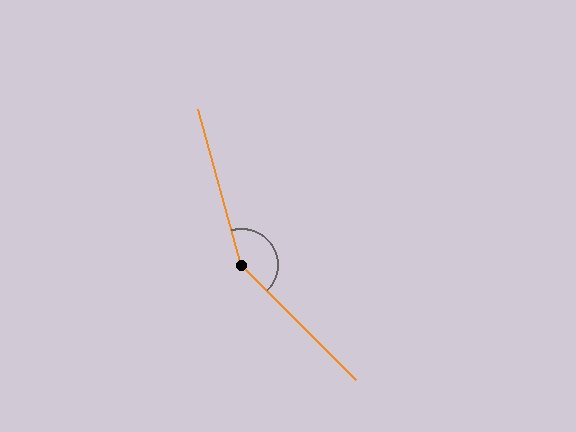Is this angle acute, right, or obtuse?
It is obtuse.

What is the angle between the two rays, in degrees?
Approximately 151 degrees.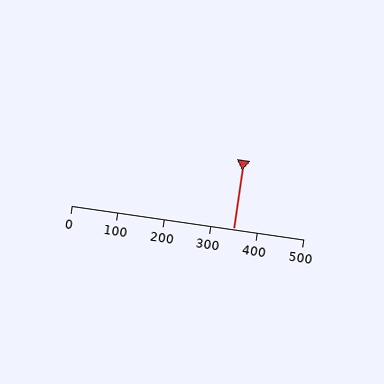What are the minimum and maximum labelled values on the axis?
The axis runs from 0 to 500.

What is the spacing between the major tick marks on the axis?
The major ticks are spaced 100 apart.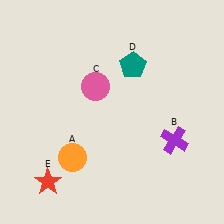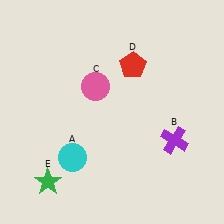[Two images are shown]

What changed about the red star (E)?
In Image 1, E is red. In Image 2, it changed to green.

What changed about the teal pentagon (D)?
In Image 1, D is teal. In Image 2, it changed to red.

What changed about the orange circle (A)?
In Image 1, A is orange. In Image 2, it changed to cyan.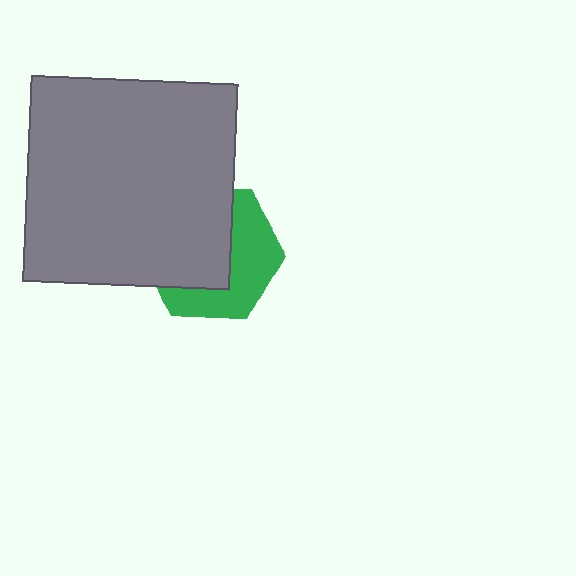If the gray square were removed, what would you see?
You would see the complete green hexagon.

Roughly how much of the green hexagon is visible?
About half of it is visible (roughly 45%).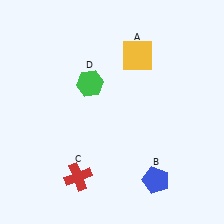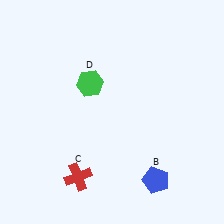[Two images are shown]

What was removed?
The yellow square (A) was removed in Image 2.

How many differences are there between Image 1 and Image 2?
There is 1 difference between the two images.